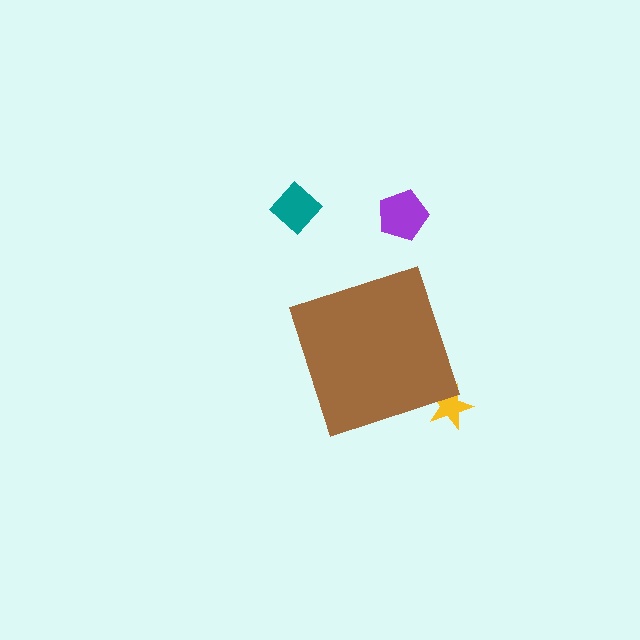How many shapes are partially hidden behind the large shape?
1 shape is partially hidden.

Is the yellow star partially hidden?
Yes, the yellow star is partially hidden behind the brown diamond.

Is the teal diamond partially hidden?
No, the teal diamond is fully visible.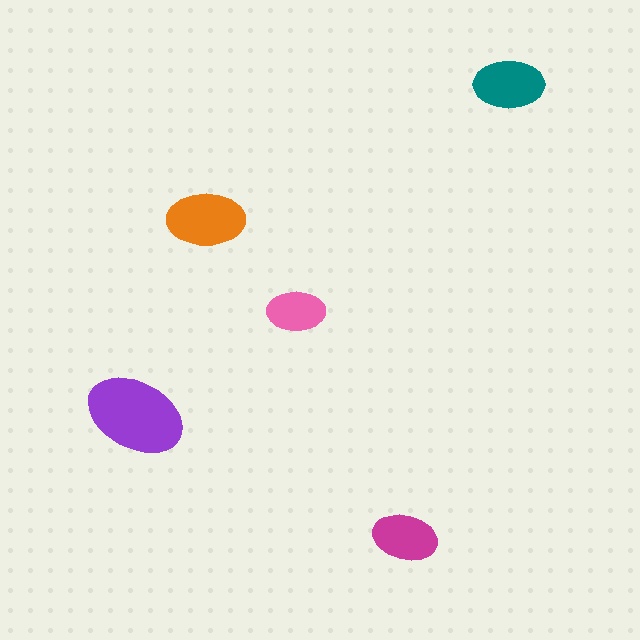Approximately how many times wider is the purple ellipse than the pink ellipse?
About 1.5 times wider.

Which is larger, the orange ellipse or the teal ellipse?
The orange one.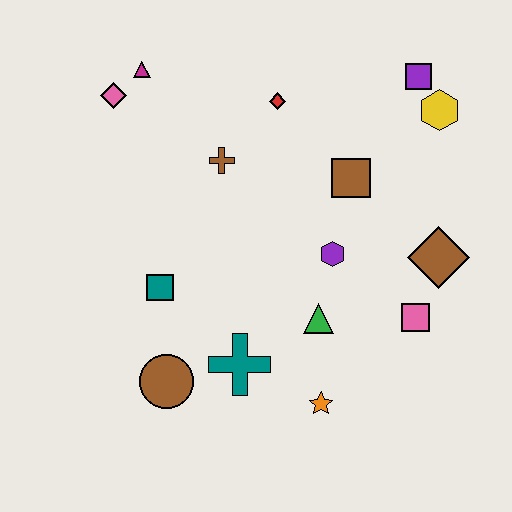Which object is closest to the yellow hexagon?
The purple square is closest to the yellow hexagon.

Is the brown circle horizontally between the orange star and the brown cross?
No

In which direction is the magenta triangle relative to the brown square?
The magenta triangle is to the left of the brown square.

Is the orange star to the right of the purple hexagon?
No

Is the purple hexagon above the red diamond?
No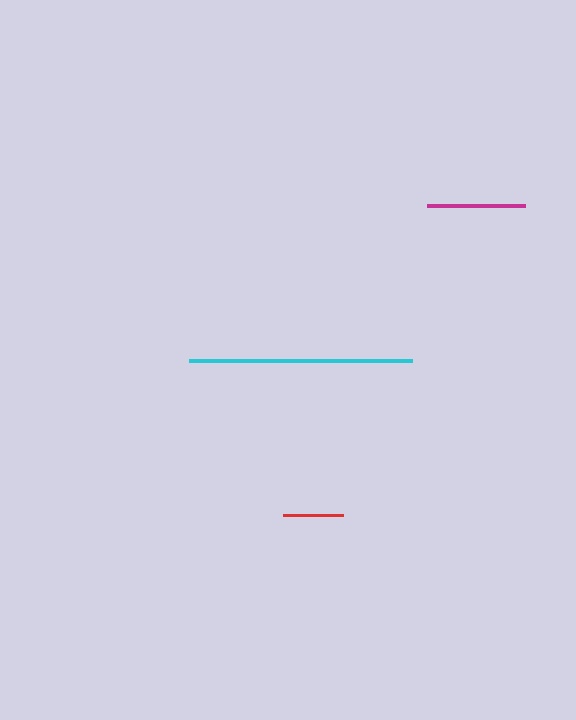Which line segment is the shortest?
The red line is the shortest at approximately 60 pixels.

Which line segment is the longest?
The cyan line is the longest at approximately 222 pixels.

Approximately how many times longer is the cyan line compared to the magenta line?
The cyan line is approximately 2.3 times the length of the magenta line.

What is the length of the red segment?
The red segment is approximately 60 pixels long.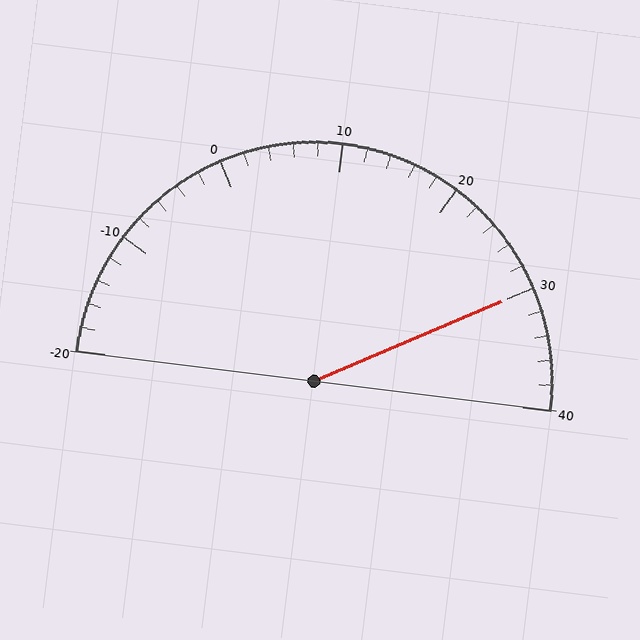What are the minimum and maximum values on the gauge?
The gauge ranges from -20 to 40.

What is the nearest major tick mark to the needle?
The nearest major tick mark is 30.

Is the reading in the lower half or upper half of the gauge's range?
The reading is in the upper half of the range (-20 to 40).